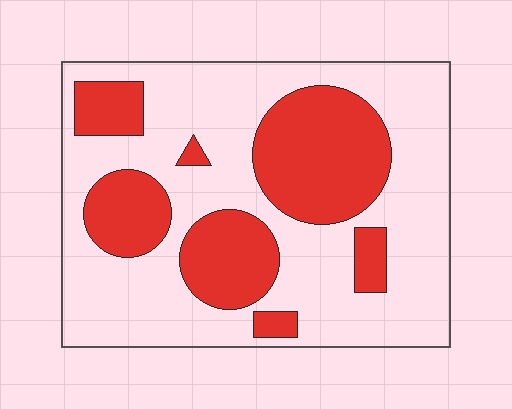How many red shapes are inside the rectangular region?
7.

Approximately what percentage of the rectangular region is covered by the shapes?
Approximately 35%.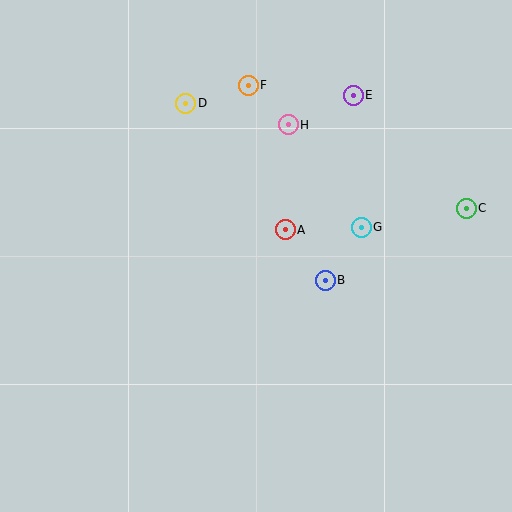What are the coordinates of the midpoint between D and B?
The midpoint between D and B is at (255, 192).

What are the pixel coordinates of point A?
Point A is at (285, 230).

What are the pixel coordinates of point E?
Point E is at (353, 95).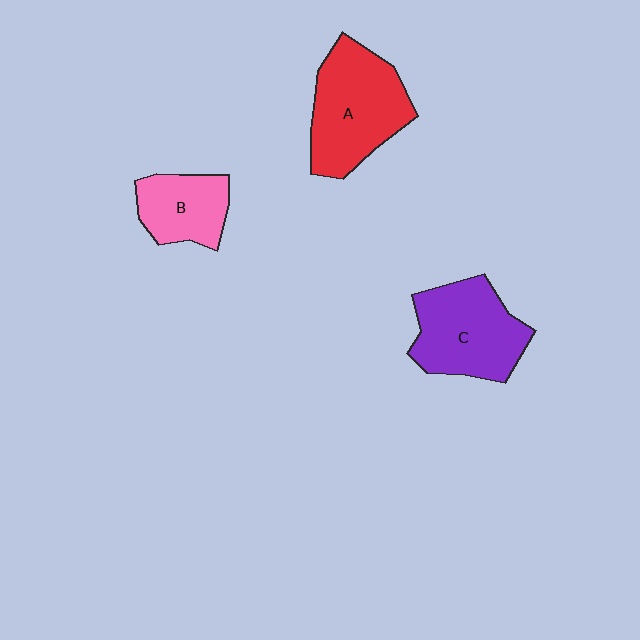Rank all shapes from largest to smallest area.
From largest to smallest: A (red), C (purple), B (pink).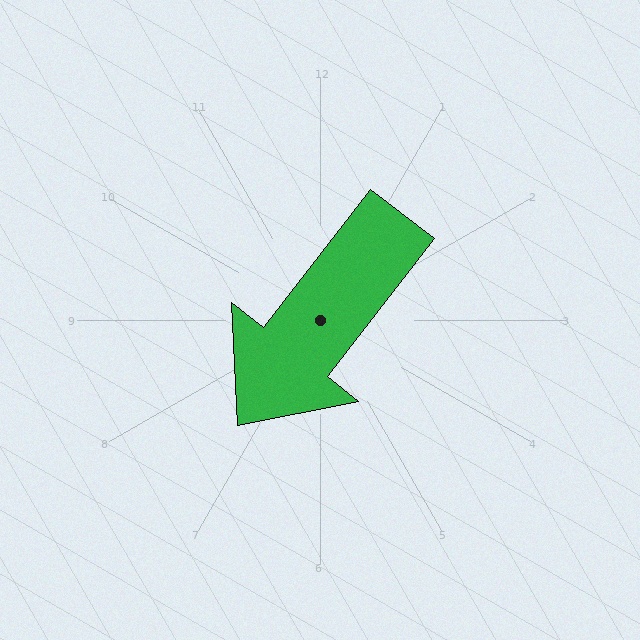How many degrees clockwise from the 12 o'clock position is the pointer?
Approximately 218 degrees.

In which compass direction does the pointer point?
Southwest.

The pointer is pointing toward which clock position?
Roughly 7 o'clock.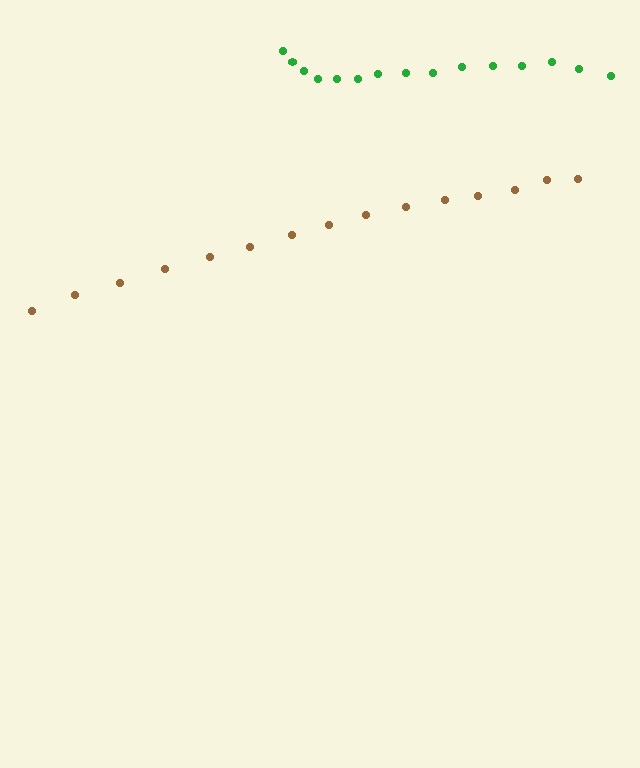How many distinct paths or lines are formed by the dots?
There are 2 distinct paths.